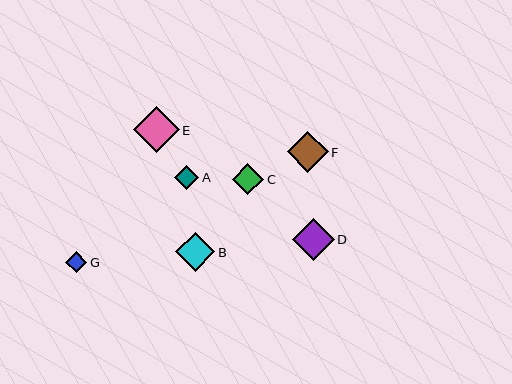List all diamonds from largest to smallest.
From largest to smallest: E, D, F, B, C, A, G.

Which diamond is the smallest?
Diamond G is the smallest with a size of approximately 21 pixels.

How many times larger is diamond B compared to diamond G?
Diamond B is approximately 1.8 times the size of diamond G.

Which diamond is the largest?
Diamond E is the largest with a size of approximately 46 pixels.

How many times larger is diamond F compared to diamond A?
Diamond F is approximately 1.7 times the size of diamond A.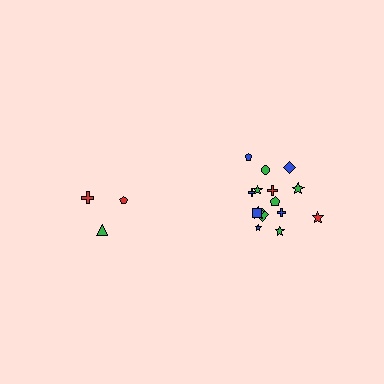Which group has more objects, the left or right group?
The right group.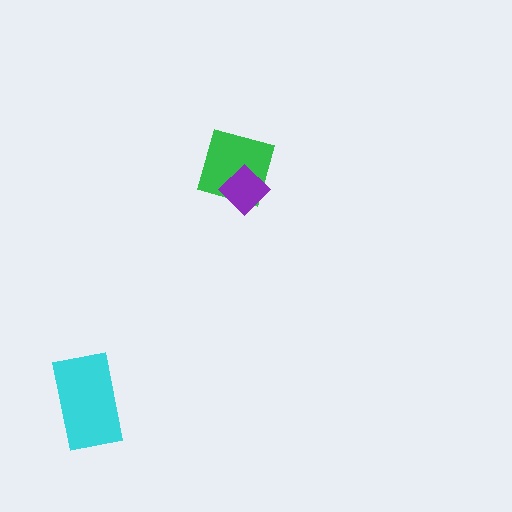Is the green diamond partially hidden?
Yes, it is partially covered by another shape.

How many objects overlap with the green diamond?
1 object overlaps with the green diamond.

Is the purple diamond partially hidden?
No, no other shape covers it.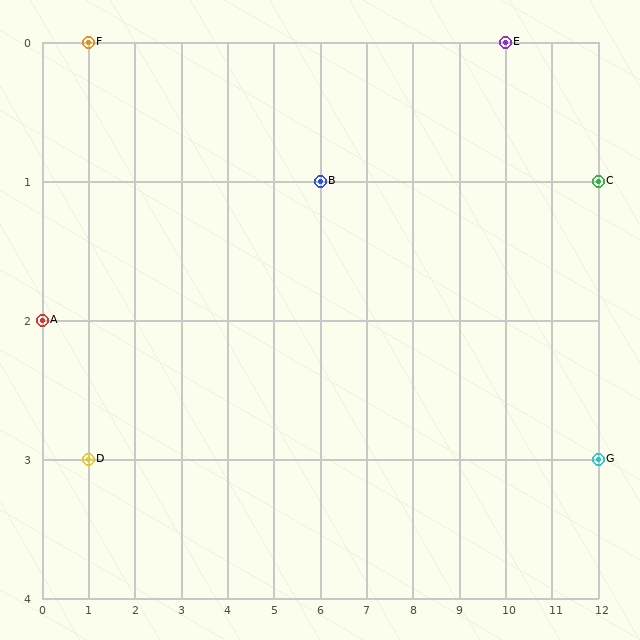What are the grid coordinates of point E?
Point E is at grid coordinates (10, 0).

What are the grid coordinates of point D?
Point D is at grid coordinates (1, 3).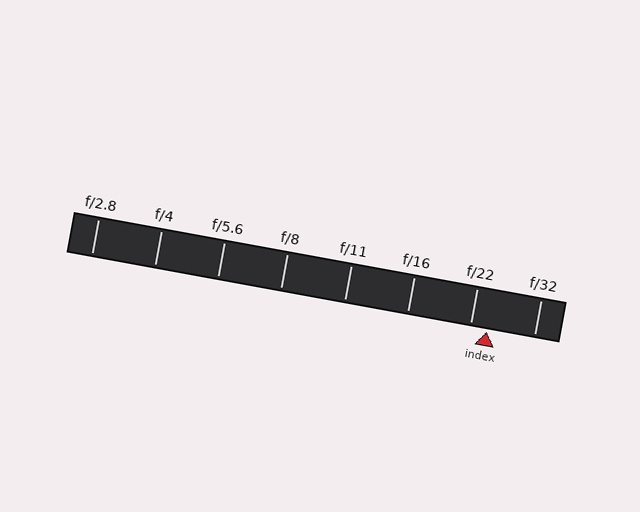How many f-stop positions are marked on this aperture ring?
There are 8 f-stop positions marked.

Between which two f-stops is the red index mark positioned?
The index mark is between f/22 and f/32.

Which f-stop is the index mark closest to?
The index mark is closest to f/22.